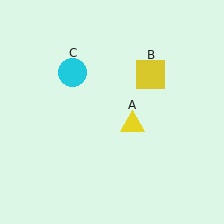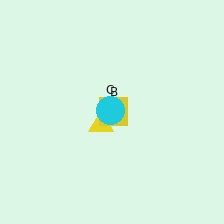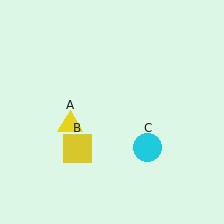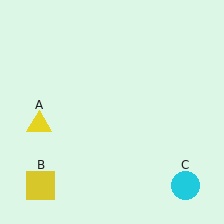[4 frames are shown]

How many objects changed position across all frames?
3 objects changed position: yellow triangle (object A), yellow square (object B), cyan circle (object C).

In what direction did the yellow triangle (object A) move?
The yellow triangle (object A) moved left.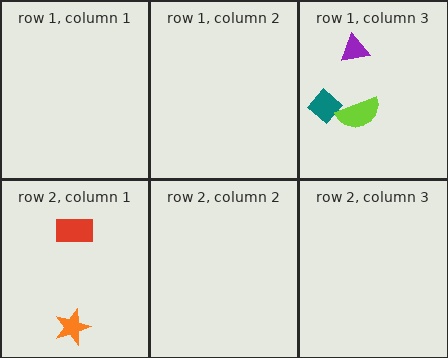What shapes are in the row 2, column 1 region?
The orange star, the red rectangle.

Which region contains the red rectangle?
The row 2, column 1 region.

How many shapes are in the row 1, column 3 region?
3.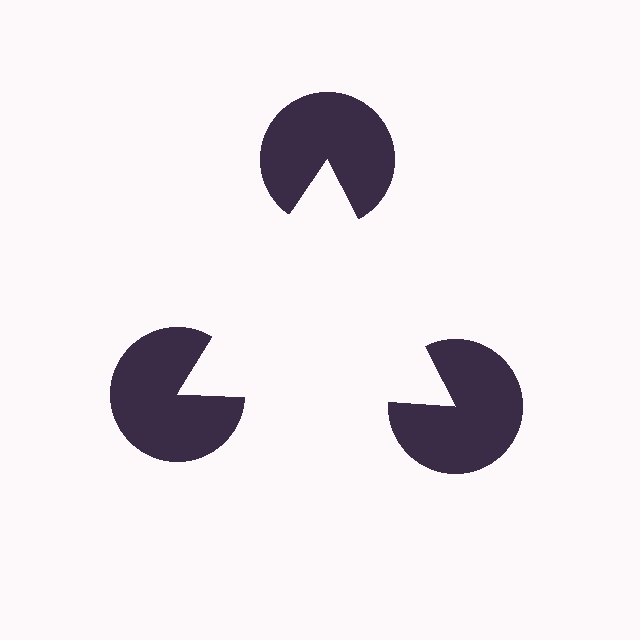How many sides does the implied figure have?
3 sides.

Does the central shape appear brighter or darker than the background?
It typically appears slightly brighter than the background, even though no actual brightness change is drawn.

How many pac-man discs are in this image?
There are 3 — one at each vertex of the illusory triangle.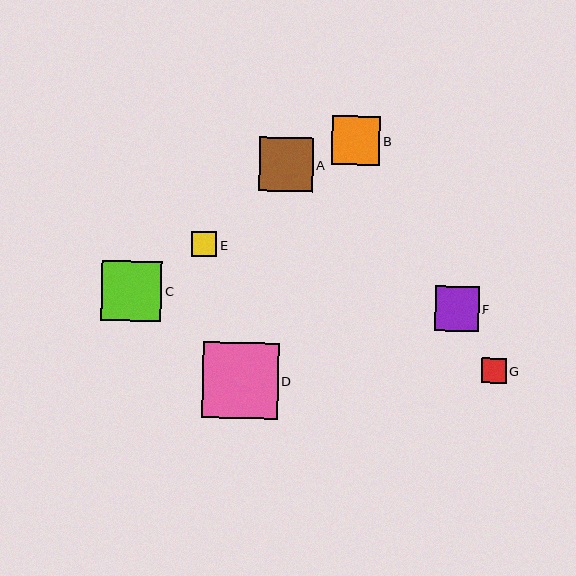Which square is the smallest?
Square E is the smallest with a size of approximately 25 pixels.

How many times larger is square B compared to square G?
Square B is approximately 1.9 times the size of square G.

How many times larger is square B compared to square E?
Square B is approximately 1.9 times the size of square E.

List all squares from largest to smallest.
From largest to smallest: D, C, A, B, F, G, E.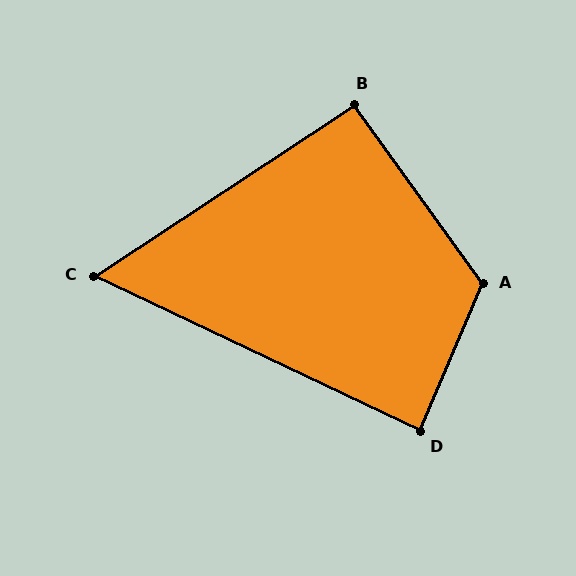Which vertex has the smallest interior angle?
C, at approximately 59 degrees.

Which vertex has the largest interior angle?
A, at approximately 121 degrees.